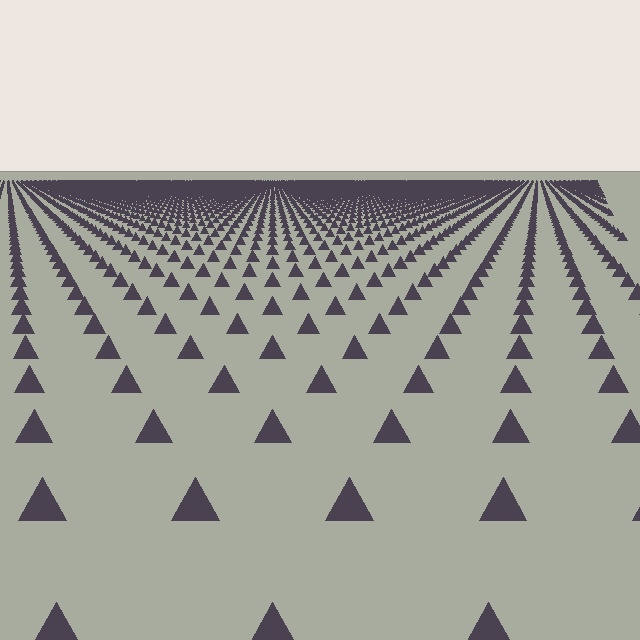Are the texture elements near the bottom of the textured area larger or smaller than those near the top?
Larger. Near the bottom, elements are closer to the viewer and appear at a bigger on-screen size.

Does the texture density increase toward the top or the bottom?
Density increases toward the top.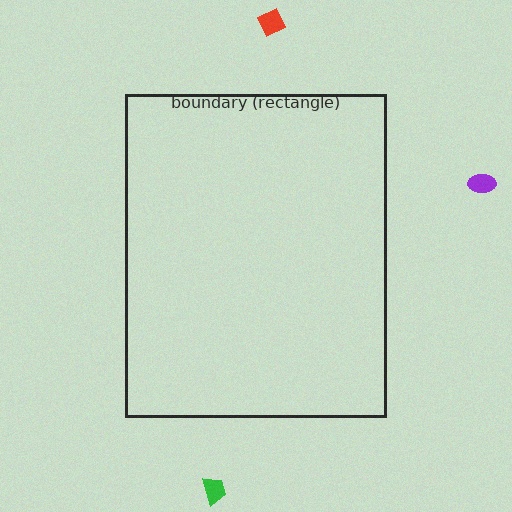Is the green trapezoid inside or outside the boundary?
Outside.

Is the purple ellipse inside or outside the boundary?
Outside.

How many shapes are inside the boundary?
0 inside, 3 outside.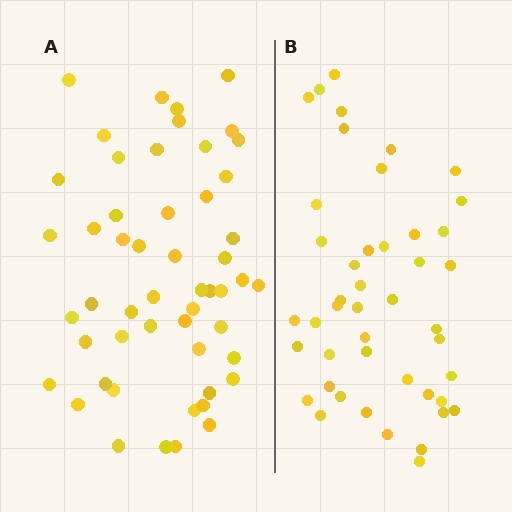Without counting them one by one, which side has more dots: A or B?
Region A (the left region) has more dots.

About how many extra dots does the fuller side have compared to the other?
Region A has roughly 8 or so more dots than region B.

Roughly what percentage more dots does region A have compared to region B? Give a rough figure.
About 15% more.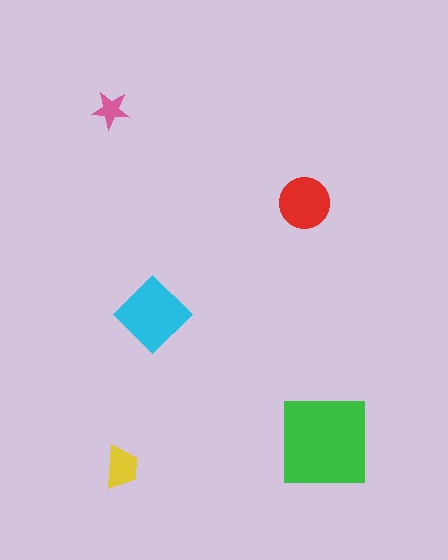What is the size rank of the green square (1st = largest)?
1st.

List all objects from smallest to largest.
The pink star, the yellow trapezoid, the red circle, the cyan diamond, the green square.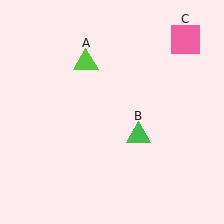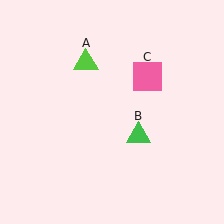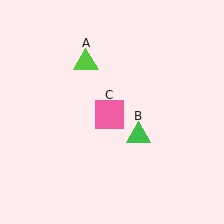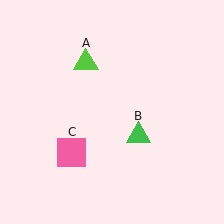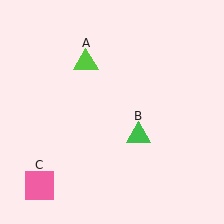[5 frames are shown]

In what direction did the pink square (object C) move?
The pink square (object C) moved down and to the left.